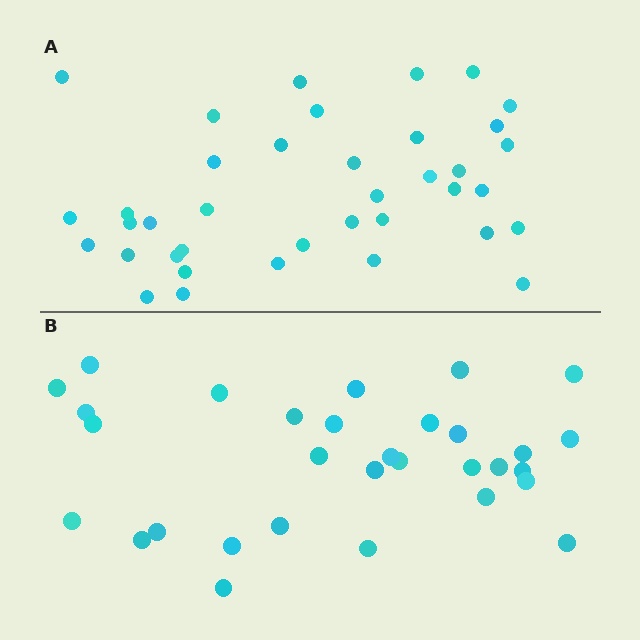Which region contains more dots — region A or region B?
Region A (the top region) has more dots.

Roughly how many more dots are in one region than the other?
Region A has roughly 8 or so more dots than region B.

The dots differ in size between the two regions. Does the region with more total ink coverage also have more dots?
No. Region B has more total ink coverage because its dots are larger, but region A actually contains more individual dots. Total area can be misleading — the number of items is what matters here.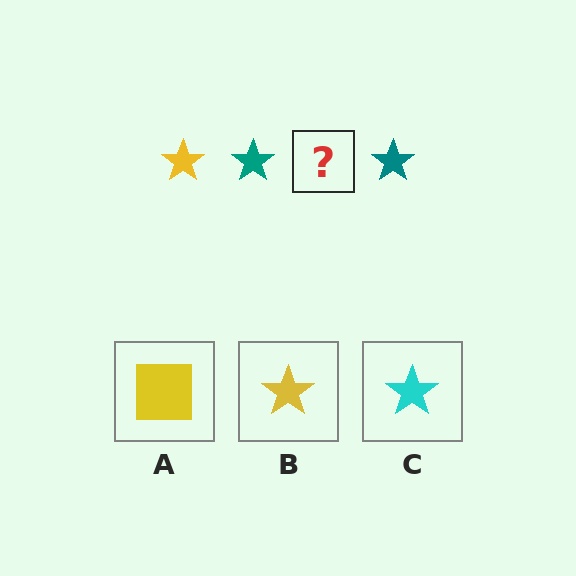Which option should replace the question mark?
Option B.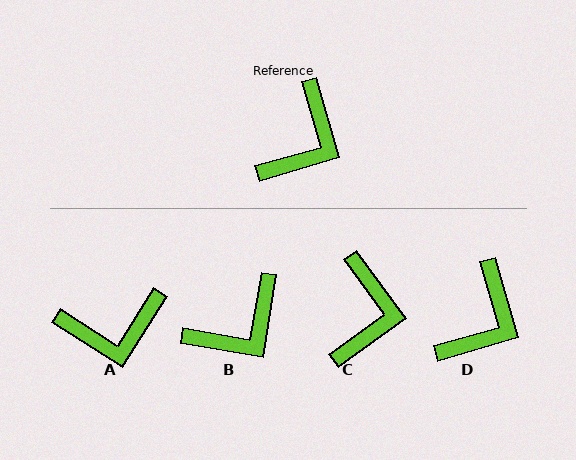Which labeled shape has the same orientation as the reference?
D.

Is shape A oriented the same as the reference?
No, it is off by about 48 degrees.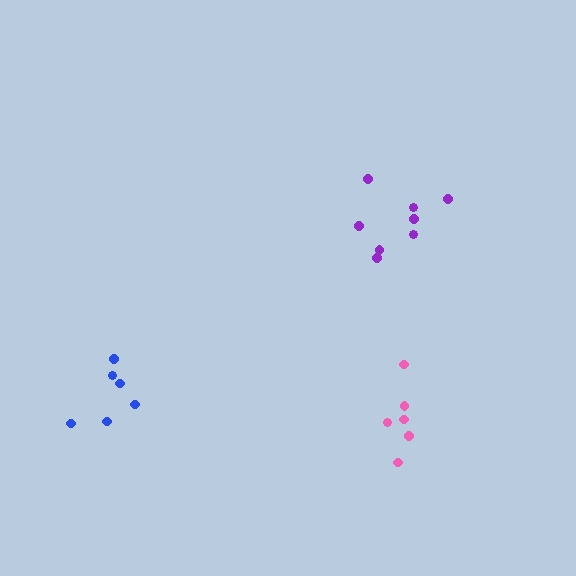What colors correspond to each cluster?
The clusters are colored: blue, purple, pink.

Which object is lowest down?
The pink cluster is bottommost.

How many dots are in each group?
Group 1: 6 dots, Group 2: 8 dots, Group 3: 6 dots (20 total).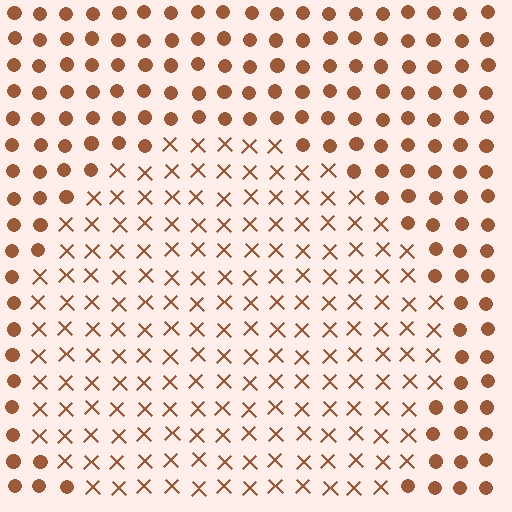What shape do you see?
I see a circle.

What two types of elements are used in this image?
The image uses X marks inside the circle region and circles outside it.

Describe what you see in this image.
The image is filled with small brown elements arranged in a uniform grid. A circle-shaped region contains X marks, while the surrounding area contains circles. The boundary is defined purely by the change in element shape.